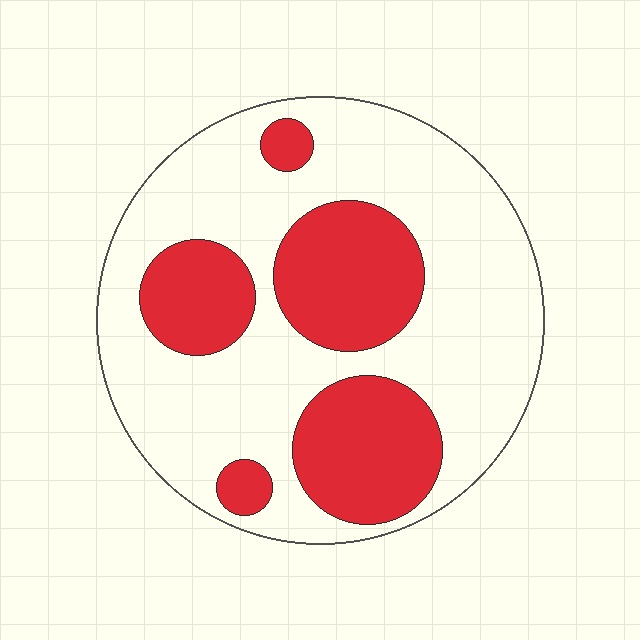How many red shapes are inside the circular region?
5.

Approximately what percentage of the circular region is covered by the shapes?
Approximately 35%.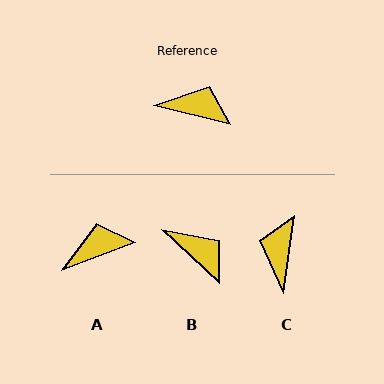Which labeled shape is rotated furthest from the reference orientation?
C, about 96 degrees away.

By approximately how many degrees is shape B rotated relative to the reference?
Approximately 29 degrees clockwise.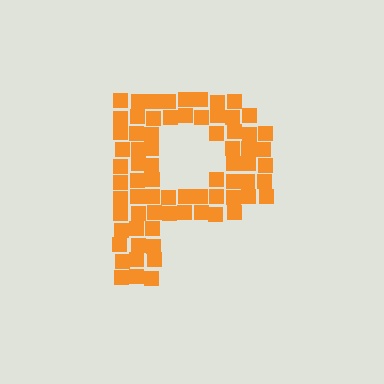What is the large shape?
The large shape is the letter P.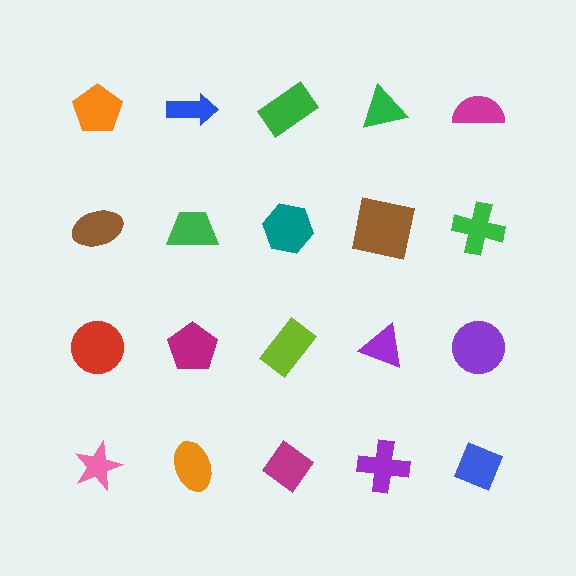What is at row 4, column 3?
A magenta diamond.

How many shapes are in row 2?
5 shapes.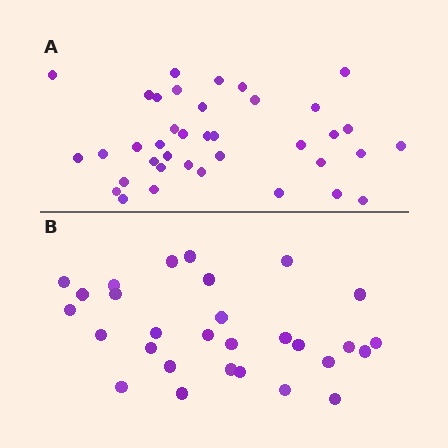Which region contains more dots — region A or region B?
Region A (the top region) has more dots.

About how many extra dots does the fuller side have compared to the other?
Region A has roughly 8 or so more dots than region B.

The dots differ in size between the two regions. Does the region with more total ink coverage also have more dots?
No. Region B has more total ink coverage because its dots are larger, but region A actually contains more individual dots. Total area can be misleading — the number of items is what matters here.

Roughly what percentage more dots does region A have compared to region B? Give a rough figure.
About 30% more.